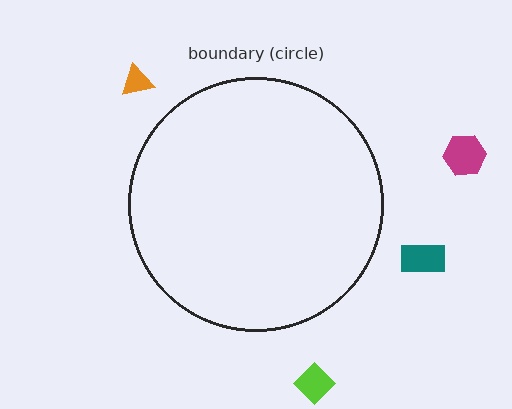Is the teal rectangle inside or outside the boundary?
Outside.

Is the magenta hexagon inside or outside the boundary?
Outside.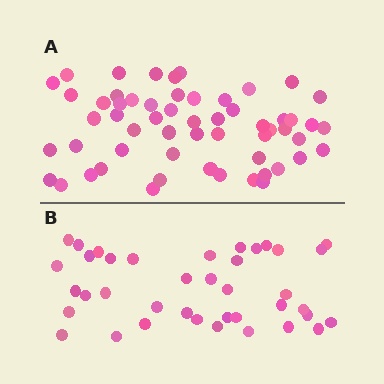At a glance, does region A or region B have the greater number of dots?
Region A (the top region) has more dots.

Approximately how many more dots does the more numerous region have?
Region A has approximately 20 more dots than region B.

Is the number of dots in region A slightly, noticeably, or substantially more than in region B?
Region A has substantially more. The ratio is roughly 1.5 to 1.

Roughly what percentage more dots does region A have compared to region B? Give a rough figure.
About 45% more.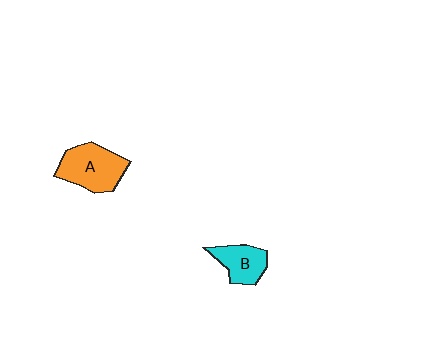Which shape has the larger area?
Shape A (orange).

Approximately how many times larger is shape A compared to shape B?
Approximately 1.5 times.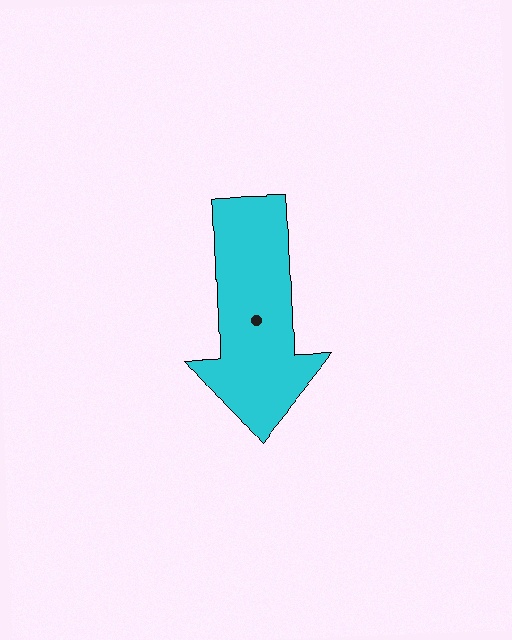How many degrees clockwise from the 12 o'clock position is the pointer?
Approximately 179 degrees.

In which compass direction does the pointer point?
South.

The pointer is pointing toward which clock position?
Roughly 6 o'clock.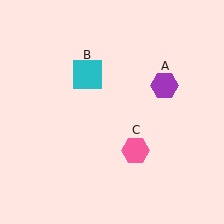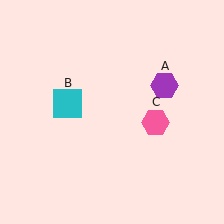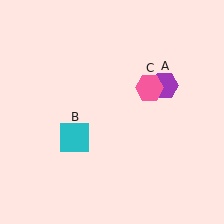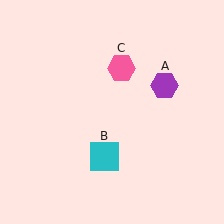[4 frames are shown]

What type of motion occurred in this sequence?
The cyan square (object B), pink hexagon (object C) rotated counterclockwise around the center of the scene.